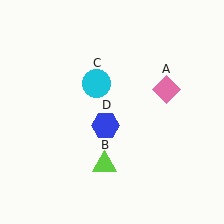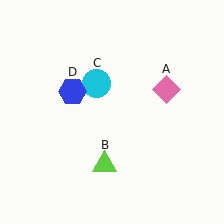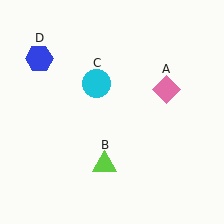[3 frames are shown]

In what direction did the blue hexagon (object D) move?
The blue hexagon (object D) moved up and to the left.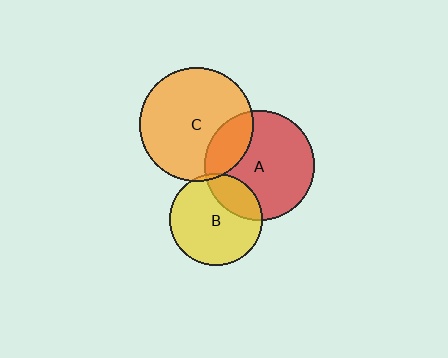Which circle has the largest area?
Circle C (orange).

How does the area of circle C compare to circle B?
Approximately 1.5 times.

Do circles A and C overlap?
Yes.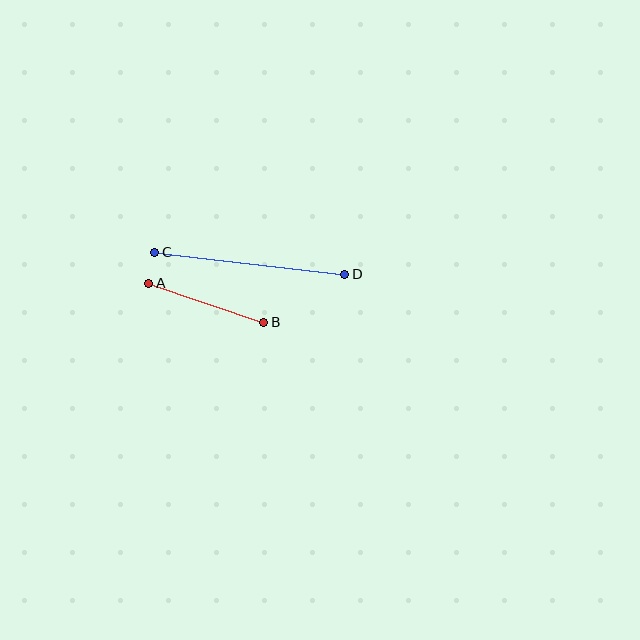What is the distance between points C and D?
The distance is approximately 191 pixels.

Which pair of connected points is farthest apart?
Points C and D are farthest apart.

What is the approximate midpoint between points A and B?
The midpoint is at approximately (206, 303) pixels.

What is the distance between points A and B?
The distance is approximately 122 pixels.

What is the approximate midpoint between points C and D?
The midpoint is at approximately (250, 263) pixels.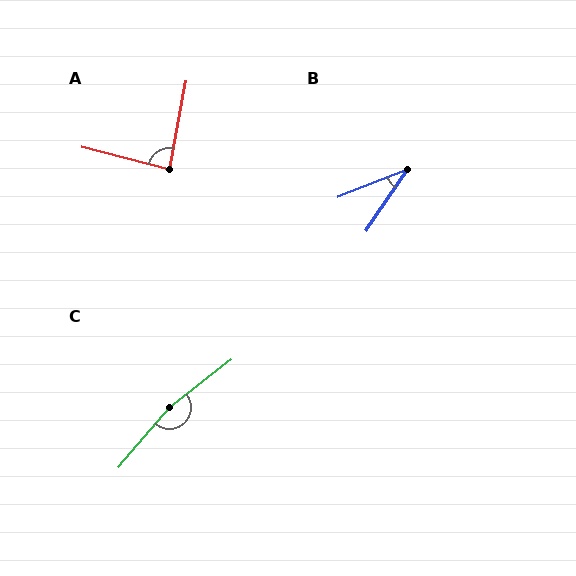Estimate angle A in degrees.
Approximately 86 degrees.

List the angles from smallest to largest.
B (35°), A (86°), C (168°).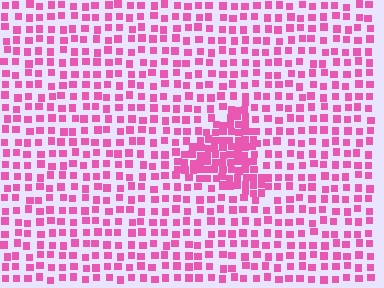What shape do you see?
I see a triangle.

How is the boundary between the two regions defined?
The boundary is defined by a change in element density (approximately 2.3x ratio). All elements are the same color, size, and shape.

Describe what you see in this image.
The image contains small pink elements arranged at two different densities. A triangle-shaped region is visible where the elements are more densely packed than the surrounding area.